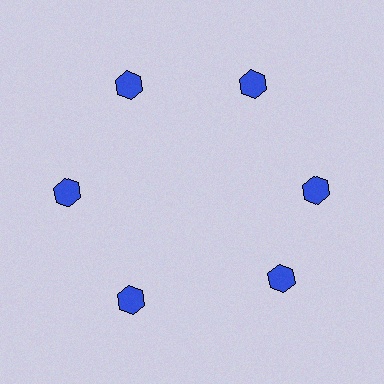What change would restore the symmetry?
The symmetry would be restored by rotating it back into even spacing with its neighbors so that all 6 hexagons sit at equal angles and equal distance from the center.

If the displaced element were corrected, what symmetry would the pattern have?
It would have 6-fold rotational symmetry — the pattern would map onto itself every 60 degrees.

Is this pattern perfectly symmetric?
No. The 6 blue hexagons are arranged in a ring, but one element near the 5 o'clock position is rotated out of alignment along the ring, breaking the 6-fold rotational symmetry.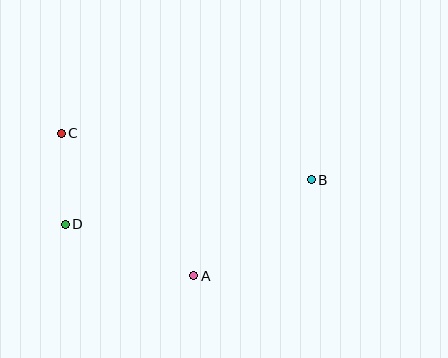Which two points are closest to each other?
Points C and D are closest to each other.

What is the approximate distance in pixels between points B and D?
The distance between B and D is approximately 250 pixels.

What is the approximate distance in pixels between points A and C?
The distance between A and C is approximately 194 pixels.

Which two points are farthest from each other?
Points B and C are farthest from each other.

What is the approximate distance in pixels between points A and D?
The distance between A and D is approximately 138 pixels.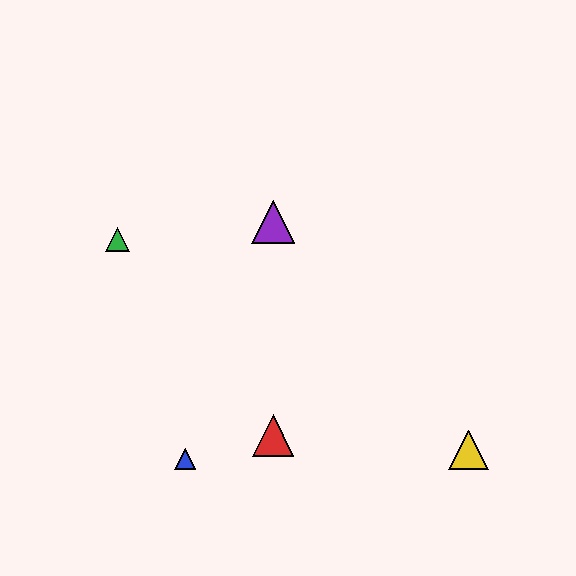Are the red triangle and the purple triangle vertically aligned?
Yes, both are at x≈273.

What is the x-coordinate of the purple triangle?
The purple triangle is at x≈273.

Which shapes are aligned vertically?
The red triangle, the purple triangle are aligned vertically.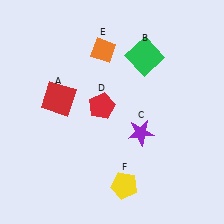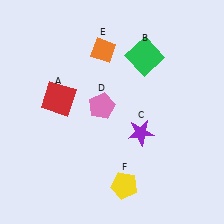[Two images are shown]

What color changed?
The pentagon (D) changed from red in Image 1 to pink in Image 2.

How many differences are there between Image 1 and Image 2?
There is 1 difference between the two images.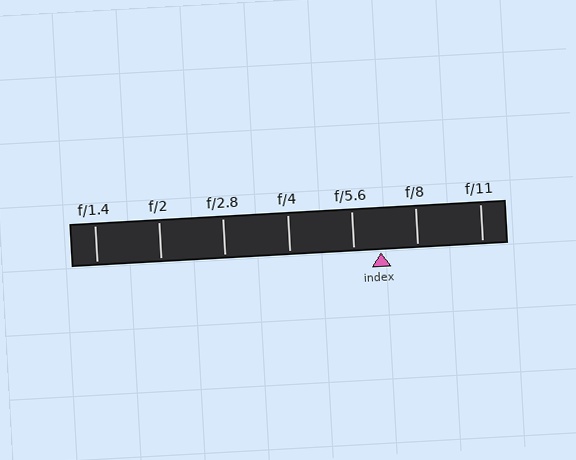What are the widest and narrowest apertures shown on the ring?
The widest aperture shown is f/1.4 and the narrowest is f/11.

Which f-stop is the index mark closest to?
The index mark is closest to f/5.6.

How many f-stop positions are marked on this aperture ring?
There are 7 f-stop positions marked.